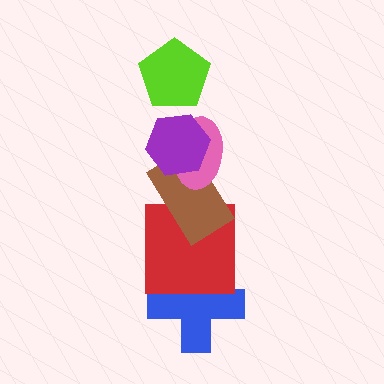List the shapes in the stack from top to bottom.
From top to bottom: the lime pentagon, the purple hexagon, the pink ellipse, the brown rectangle, the red square, the blue cross.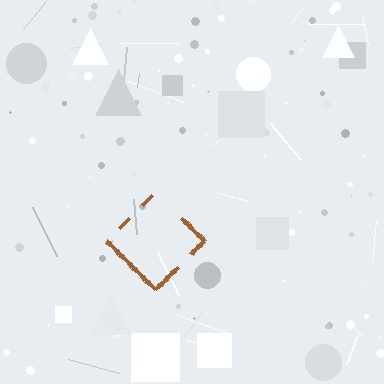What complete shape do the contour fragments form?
The contour fragments form a diamond.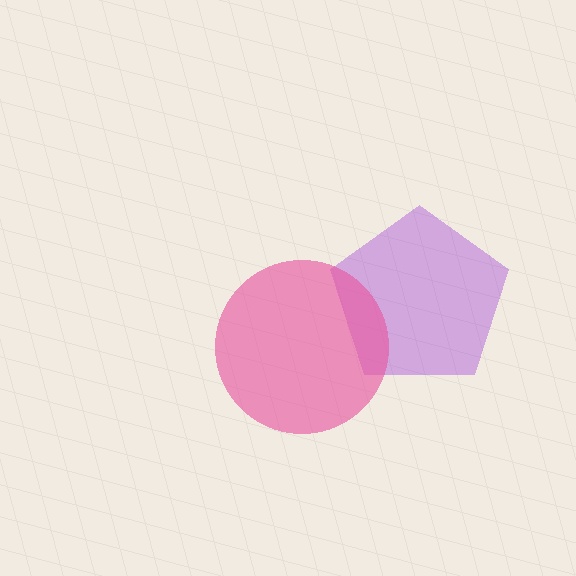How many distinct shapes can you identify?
There are 2 distinct shapes: a purple pentagon, a pink circle.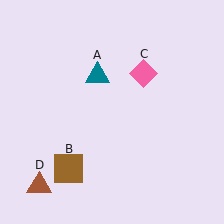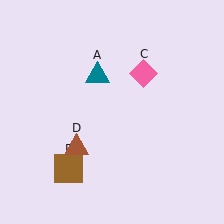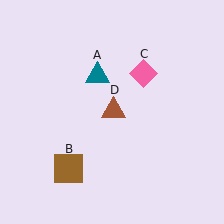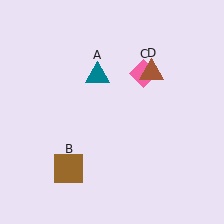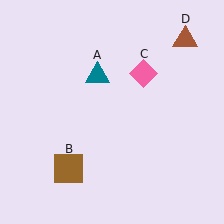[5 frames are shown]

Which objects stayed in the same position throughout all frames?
Teal triangle (object A) and brown square (object B) and pink diamond (object C) remained stationary.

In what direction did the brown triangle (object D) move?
The brown triangle (object D) moved up and to the right.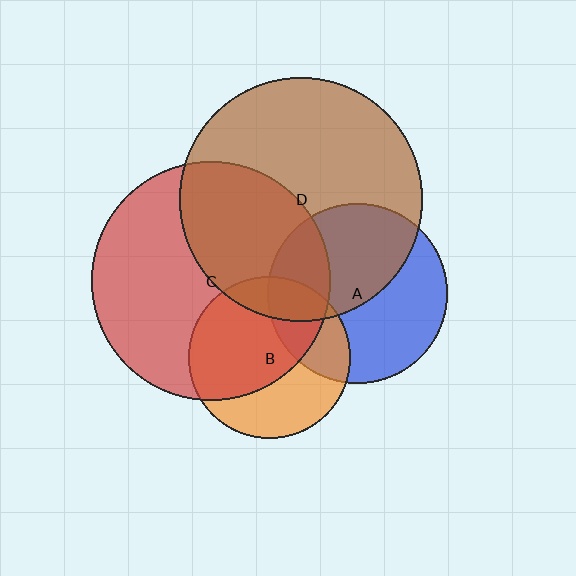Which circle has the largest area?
Circle D (brown).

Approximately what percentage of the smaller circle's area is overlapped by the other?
Approximately 60%.